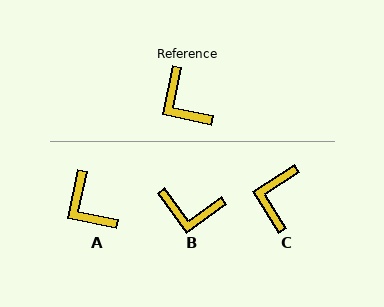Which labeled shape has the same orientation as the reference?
A.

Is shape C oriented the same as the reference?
No, it is off by about 46 degrees.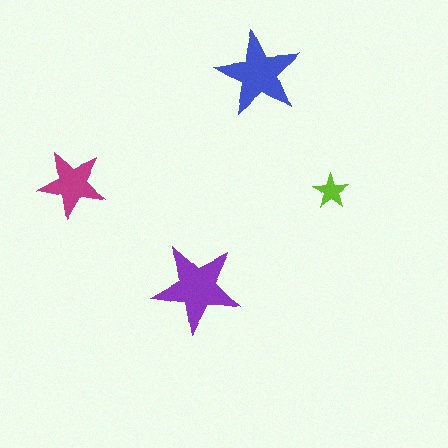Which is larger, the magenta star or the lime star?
The magenta one.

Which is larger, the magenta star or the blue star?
The blue one.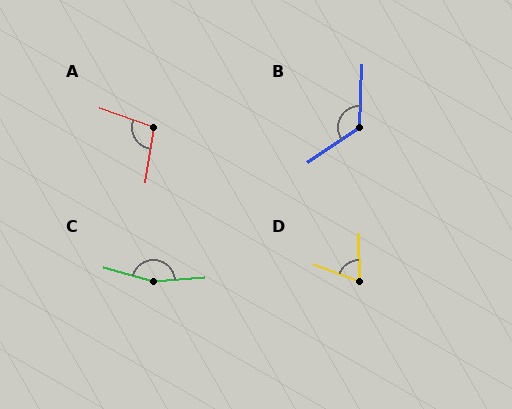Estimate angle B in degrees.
Approximately 127 degrees.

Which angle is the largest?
C, at approximately 159 degrees.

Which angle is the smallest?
D, at approximately 68 degrees.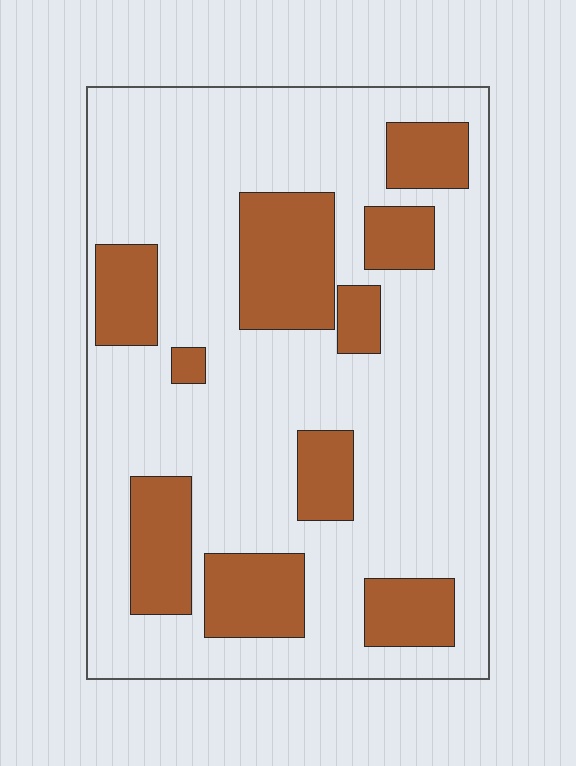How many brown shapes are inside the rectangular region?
10.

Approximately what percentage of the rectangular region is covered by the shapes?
Approximately 25%.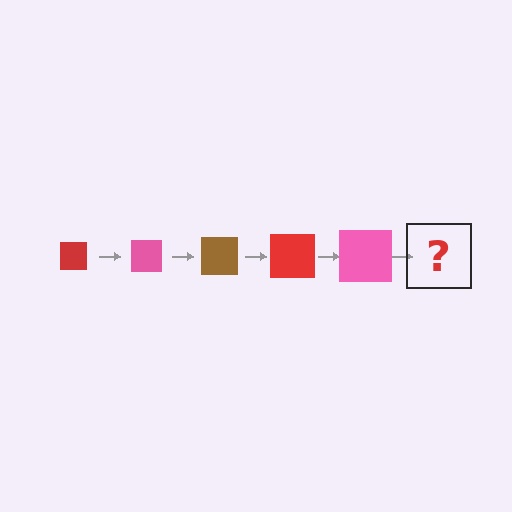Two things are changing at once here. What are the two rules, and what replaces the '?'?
The two rules are that the square grows larger each step and the color cycles through red, pink, and brown. The '?' should be a brown square, larger than the previous one.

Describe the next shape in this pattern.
It should be a brown square, larger than the previous one.